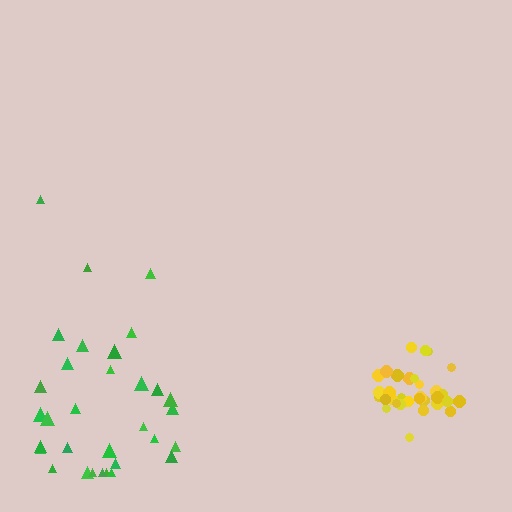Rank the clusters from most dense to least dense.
yellow, green.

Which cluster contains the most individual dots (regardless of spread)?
Yellow (33).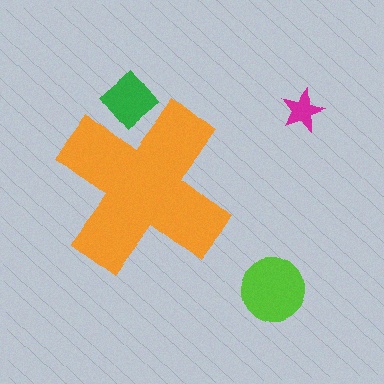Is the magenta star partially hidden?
No, the magenta star is fully visible.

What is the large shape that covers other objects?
An orange cross.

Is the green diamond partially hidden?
Yes, the green diamond is partially hidden behind the orange cross.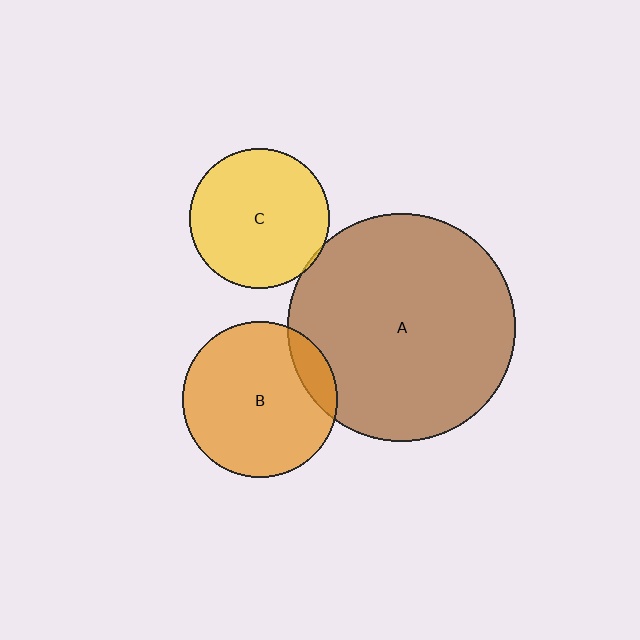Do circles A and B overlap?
Yes.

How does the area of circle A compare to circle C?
Approximately 2.7 times.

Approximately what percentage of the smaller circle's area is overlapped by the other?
Approximately 10%.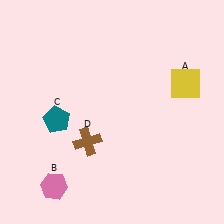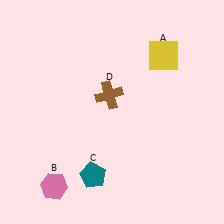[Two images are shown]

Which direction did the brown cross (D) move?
The brown cross (D) moved up.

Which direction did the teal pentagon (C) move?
The teal pentagon (C) moved down.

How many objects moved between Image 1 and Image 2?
3 objects moved between the two images.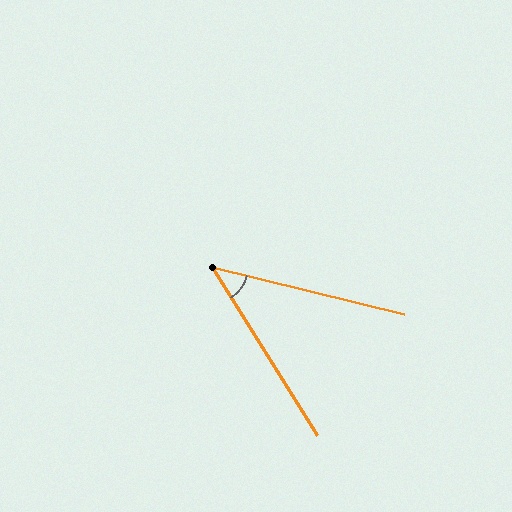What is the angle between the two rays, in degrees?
Approximately 44 degrees.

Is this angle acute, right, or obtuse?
It is acute.